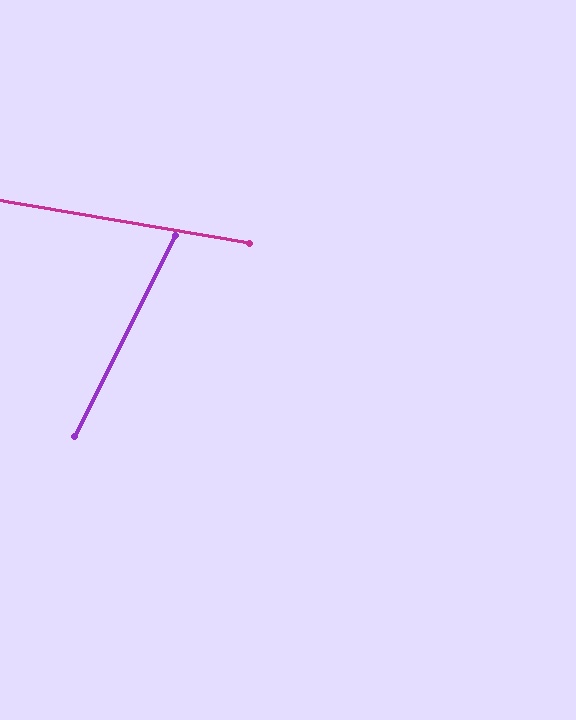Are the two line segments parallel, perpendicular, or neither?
Neither parallel nor perpendicular — they differ by about 73°.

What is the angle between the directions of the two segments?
Approximately 73 degrees.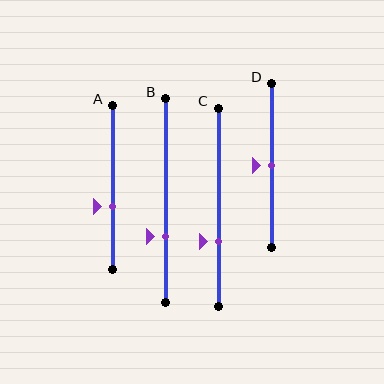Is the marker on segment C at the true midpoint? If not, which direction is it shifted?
No, the marker on segment C is shifted downward by about 17% of the segment length.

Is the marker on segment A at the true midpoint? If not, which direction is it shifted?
No, the marker on segment A is shifted downward by about 12% of the segment length.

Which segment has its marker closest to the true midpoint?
Segment D has its marker closest to the true midpoint.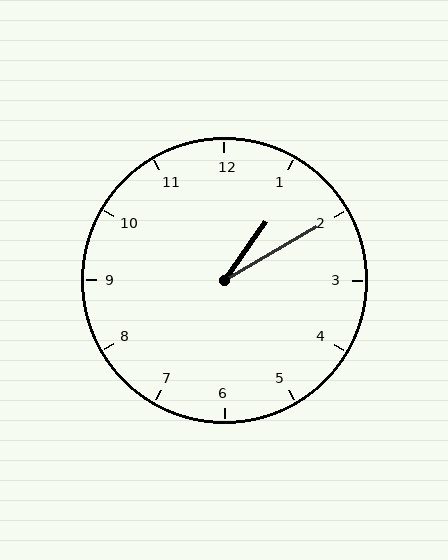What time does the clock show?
1:10.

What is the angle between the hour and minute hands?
Approximately 25 degrees.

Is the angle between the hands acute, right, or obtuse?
It is acute.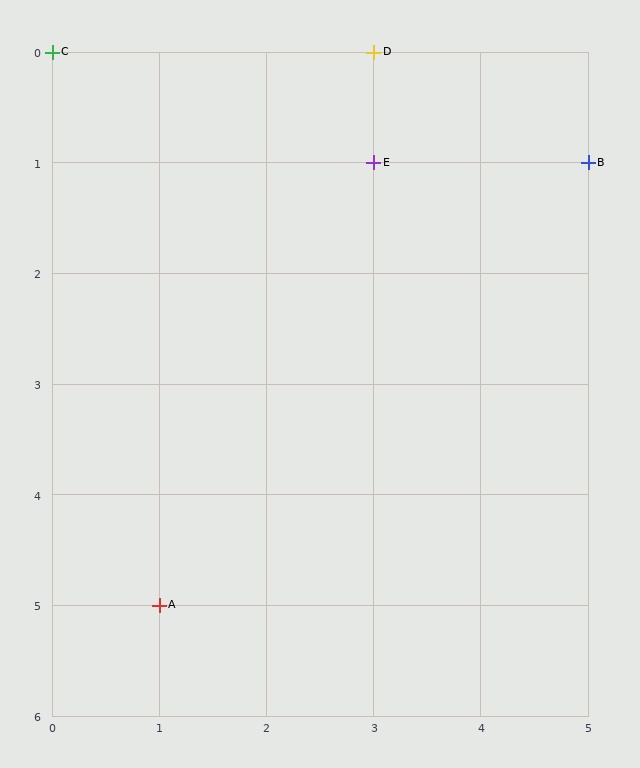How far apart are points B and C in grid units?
Points B and C are 5 columns and 1 row apart (about 5.1 grid units diagonally).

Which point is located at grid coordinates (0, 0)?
Point C is at (0, 0).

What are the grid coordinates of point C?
Point C is at grid coordinates (0, 0).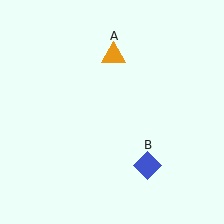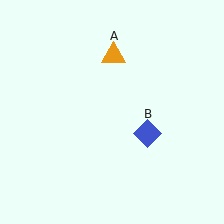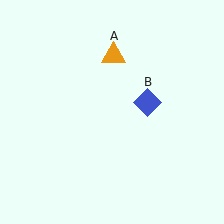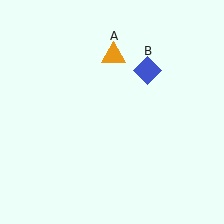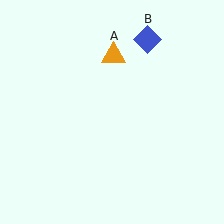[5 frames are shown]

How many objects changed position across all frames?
1 object changed position: blue diamond (object B).